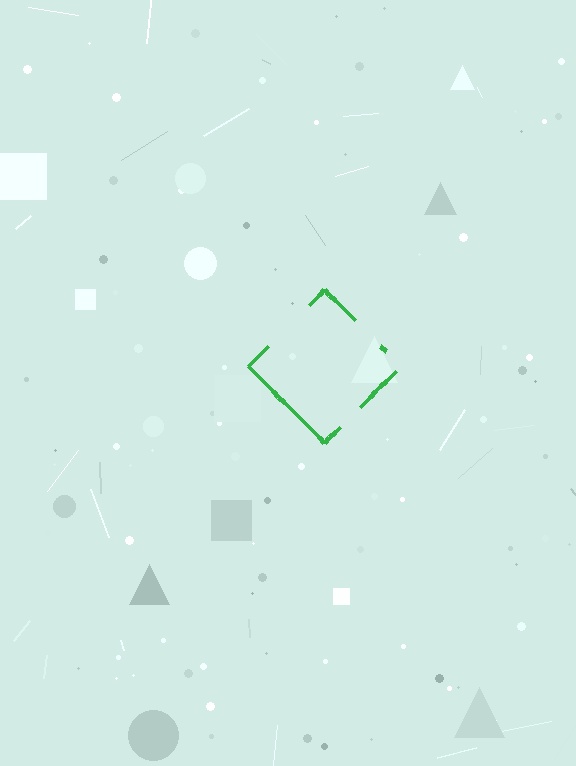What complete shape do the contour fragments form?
The contour fragments form a diamond.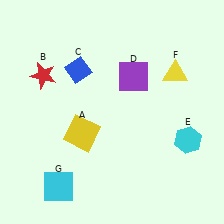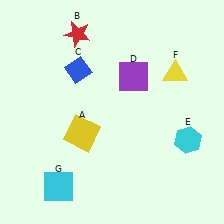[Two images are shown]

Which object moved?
The red star (B) moved up.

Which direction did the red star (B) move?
The red star (B) moved up.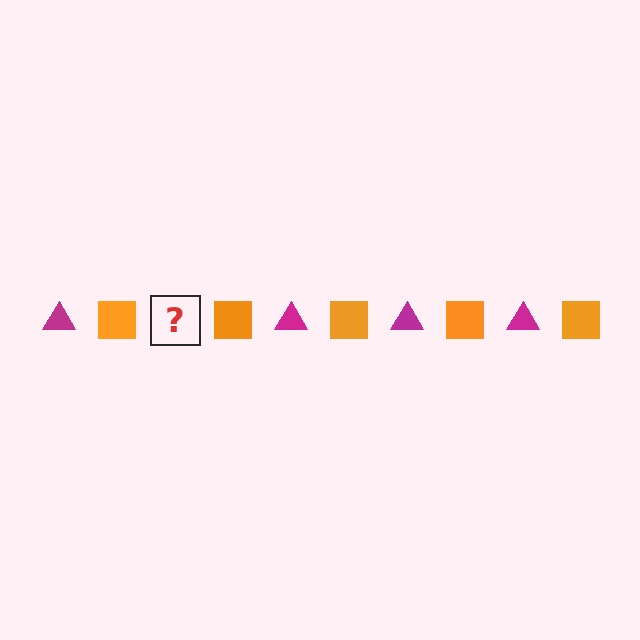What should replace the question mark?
The question mark should be replaced with a magenta triangle.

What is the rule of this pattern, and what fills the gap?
The rule is that the pattern alternates between magenta triangle and orange square. The gap should be filled with a magenta triangle.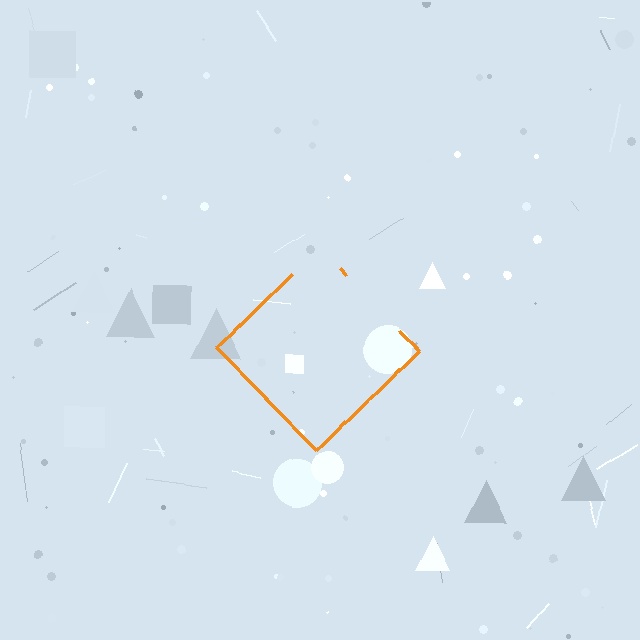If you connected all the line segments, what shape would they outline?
They would outline a diamond.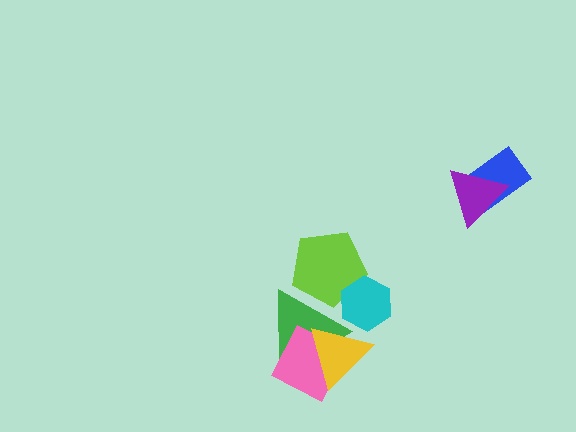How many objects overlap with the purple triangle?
1 object overlaps with the purple triangle.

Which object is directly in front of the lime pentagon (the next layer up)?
The green triangle is directly in front of the lime pentagon.